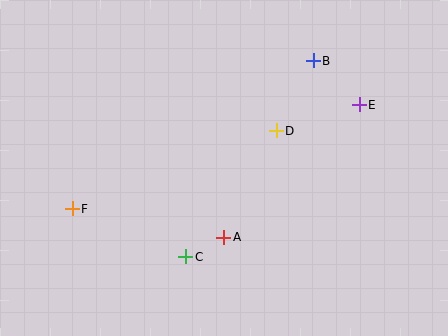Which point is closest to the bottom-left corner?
Point F is closest to the bottom-left corner.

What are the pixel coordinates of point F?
Point F is at (72, 209).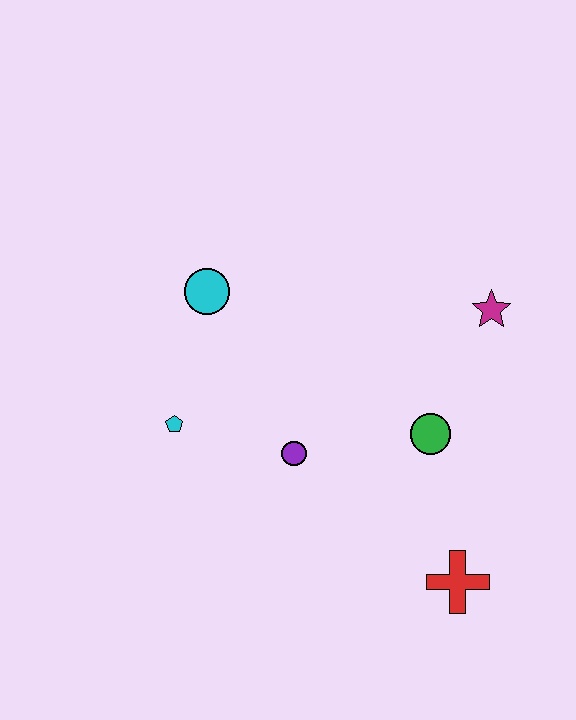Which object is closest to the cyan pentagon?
The purple circle is closest to the cyan pentagon.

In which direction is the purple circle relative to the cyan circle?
The purple circle is below the cyan circle.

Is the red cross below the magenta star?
Yes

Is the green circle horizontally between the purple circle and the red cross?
Yes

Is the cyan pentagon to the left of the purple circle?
Yes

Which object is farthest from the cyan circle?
The red cross is farthest from the cyan circle.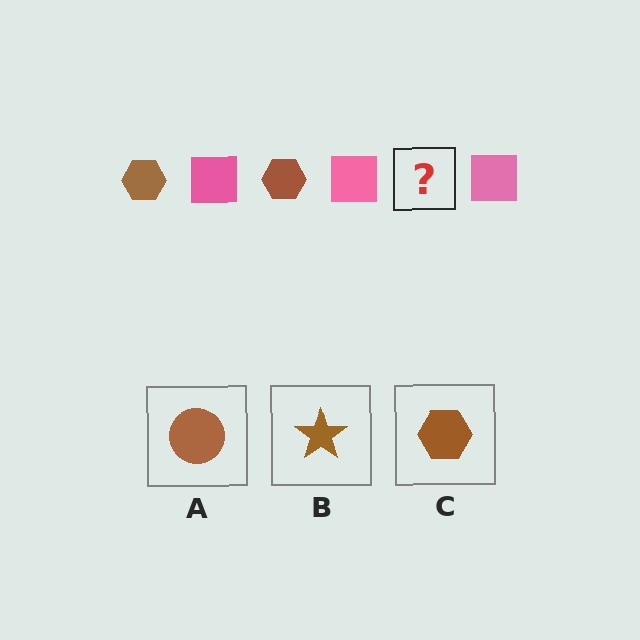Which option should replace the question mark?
Option C.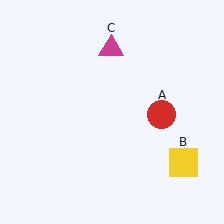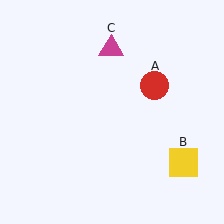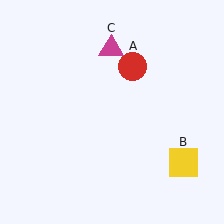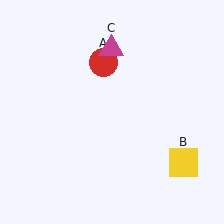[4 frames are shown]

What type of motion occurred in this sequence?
The red circle (object A) rotated counterclockwise around the center of the scene.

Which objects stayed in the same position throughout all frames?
Yellow square (object B) and magenta triangle (object C) remained stationary.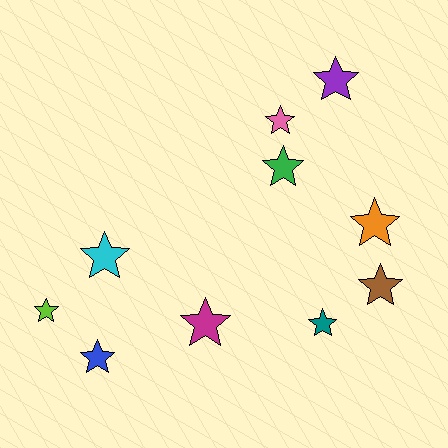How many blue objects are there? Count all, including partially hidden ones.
There is 1 blue object.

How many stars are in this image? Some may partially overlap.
There are 10 stars.